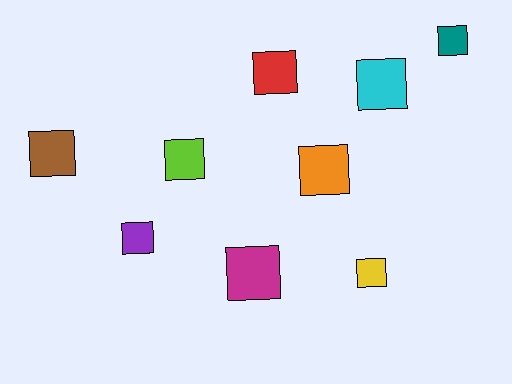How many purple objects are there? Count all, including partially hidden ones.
There is 1 purple object.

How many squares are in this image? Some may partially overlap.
There are 9 squares.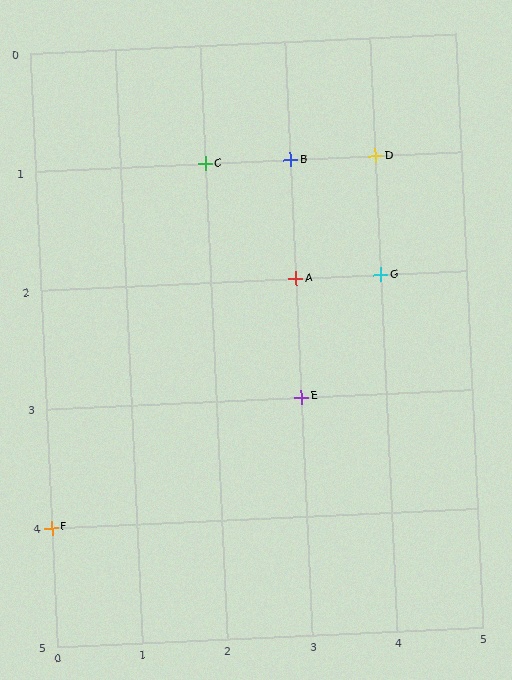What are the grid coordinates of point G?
Point G is at grid coordinates (4, 2).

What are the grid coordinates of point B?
Point B is at grid coordinates (3, 1).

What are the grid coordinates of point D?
Point D is at grid coordinates (4, 1).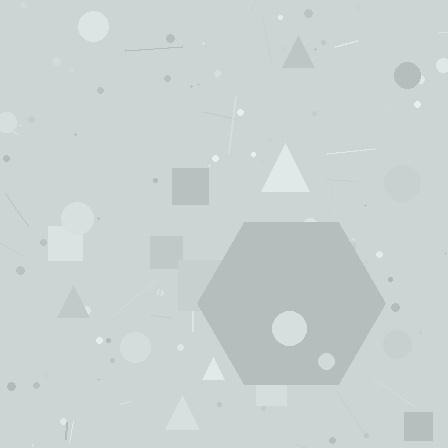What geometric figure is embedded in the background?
A hexagon is embedded in the background.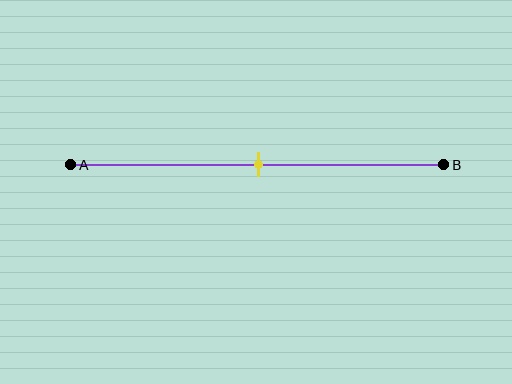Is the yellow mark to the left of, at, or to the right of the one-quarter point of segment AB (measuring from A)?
The yellow mark is to the right of the one-quarter point of segment AB.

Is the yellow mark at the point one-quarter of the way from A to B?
No, the mark is at about 50% from A, not at the 25% one-quarter point.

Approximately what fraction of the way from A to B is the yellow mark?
The yellow mark is approximately 50% of the way from A to B.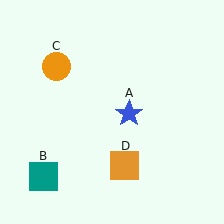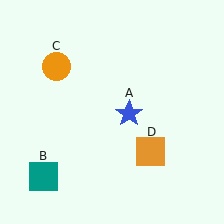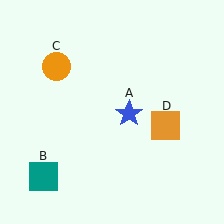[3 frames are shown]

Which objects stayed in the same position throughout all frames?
Blue star (object A) and teal square (object B) and orange circle (object C) remained stationary.